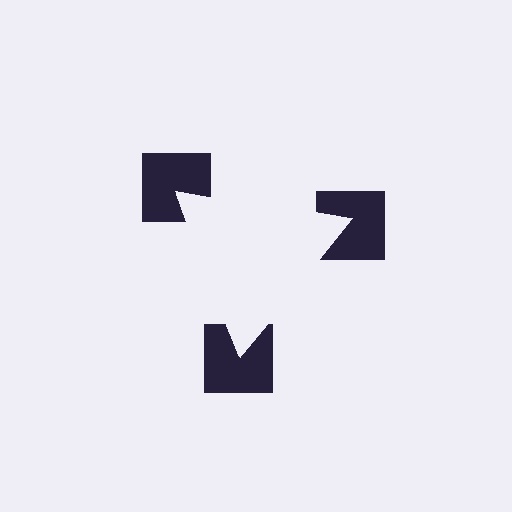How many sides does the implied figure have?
3 sides.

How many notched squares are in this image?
There are 3 — one at each vertex of the illusory triangle.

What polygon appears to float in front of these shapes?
An illusory triangle — its edges are inferred from the aligned wedge cuts in the notched squares, not physically drawn.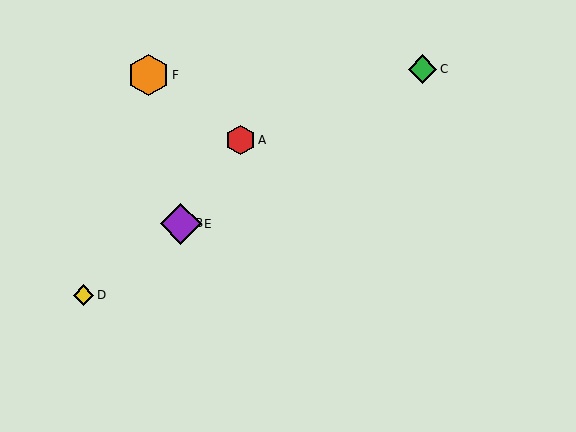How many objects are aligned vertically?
2 objects (B, E) are aligned vertically.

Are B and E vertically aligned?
Yes, both are at x≈181.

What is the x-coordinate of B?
Object B is at x≈181.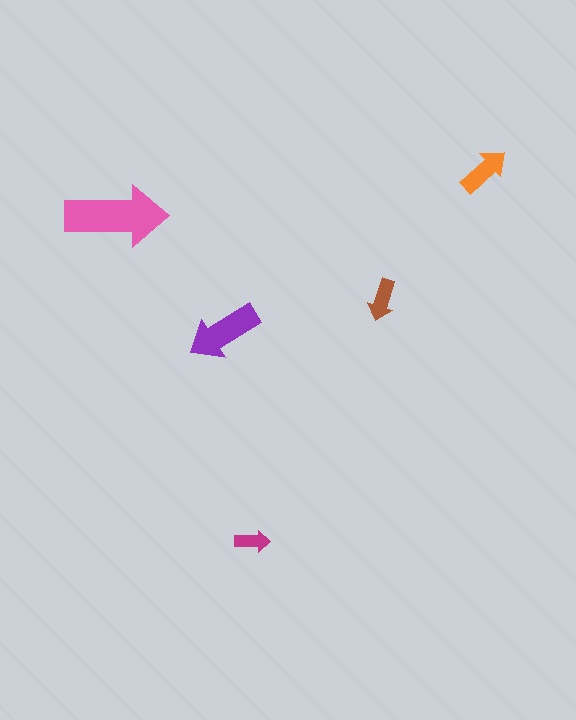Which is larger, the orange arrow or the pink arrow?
The pink one.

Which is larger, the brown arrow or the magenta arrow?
The brown one.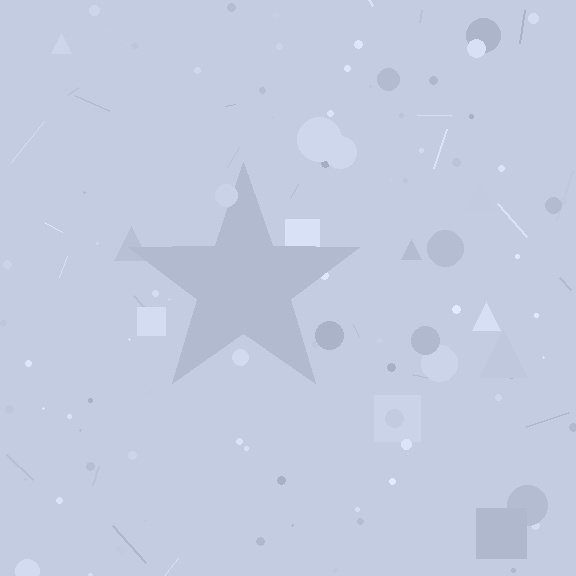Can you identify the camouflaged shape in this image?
The camouflaged shape is a star.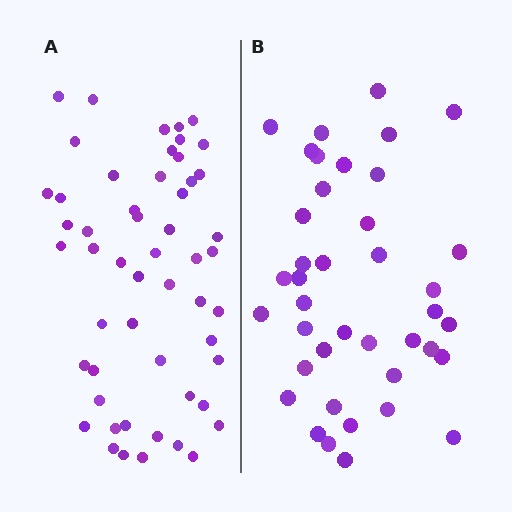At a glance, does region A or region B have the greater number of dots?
Region A (the left region) has more dots.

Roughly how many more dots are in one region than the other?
Region A has approximately 15 more dots than region B.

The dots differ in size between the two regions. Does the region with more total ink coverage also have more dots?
No. Region B has more total ink coverage because its dots are larger, but region A actually contains more individual dots. Total area can be misleading — the number of items is what matters here.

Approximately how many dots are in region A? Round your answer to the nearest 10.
About 50 dots. (The exact count is 53, which rounds to 50.)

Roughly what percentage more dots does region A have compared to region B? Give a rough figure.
About 30% more.